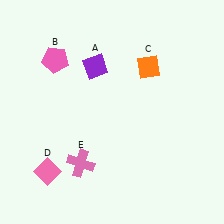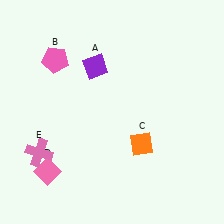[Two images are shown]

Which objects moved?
The objects that moved are: the orange diamond (C), the pink cross (E).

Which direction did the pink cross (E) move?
The pink cross (E) moved left.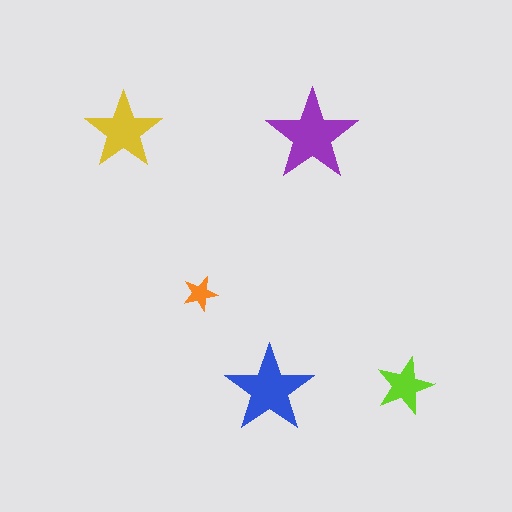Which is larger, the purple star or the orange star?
The purple one.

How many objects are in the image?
There are 5 objects in the image.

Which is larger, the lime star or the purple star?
The purple one.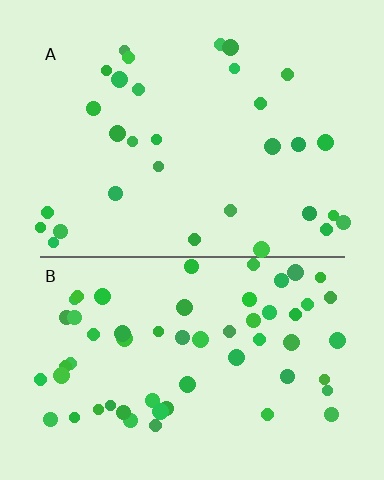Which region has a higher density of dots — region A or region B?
B (the bottom).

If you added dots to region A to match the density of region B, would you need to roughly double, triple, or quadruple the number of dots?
Approximately double.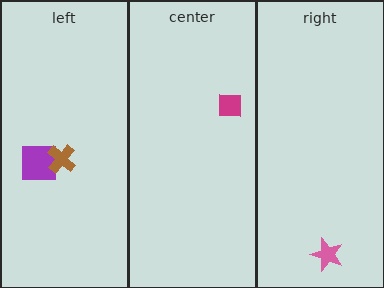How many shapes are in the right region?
1.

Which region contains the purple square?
The left region.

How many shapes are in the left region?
2.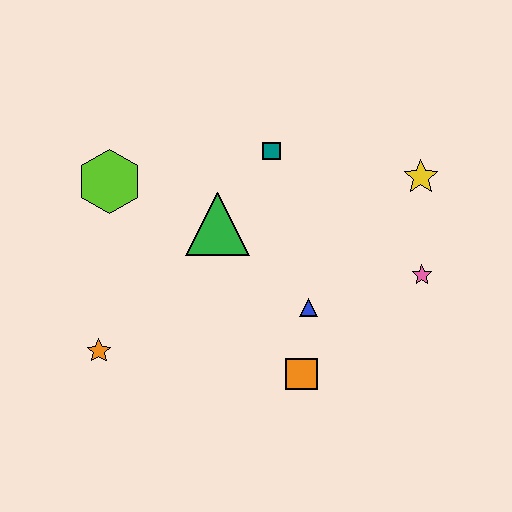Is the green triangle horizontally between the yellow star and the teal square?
No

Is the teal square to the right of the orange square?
No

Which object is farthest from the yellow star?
The orange star is farthest from the yellow star.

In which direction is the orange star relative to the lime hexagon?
The orange star is below the lime hexagon.